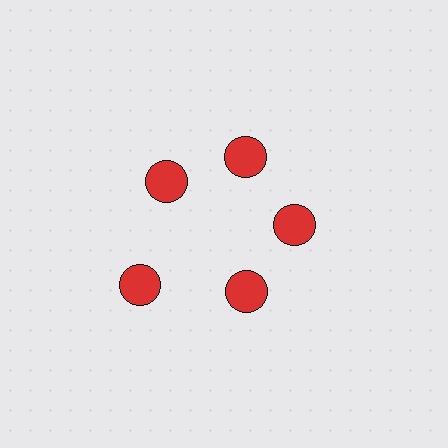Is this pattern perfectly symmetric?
No. The 5 red circles are arranged in a ring, but one element near the 8 o'clock position is pushed outward from the center, breaking the 5-fold rotational symmetry.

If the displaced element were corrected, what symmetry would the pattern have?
It would have 5-fold rotational symmetry — the pattern would map onto itself every 72 degrees.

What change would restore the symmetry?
The symmetry would be restored by moving it inward, back onto the ring so that all 5 circles sit at equal angles and equal distance from the center.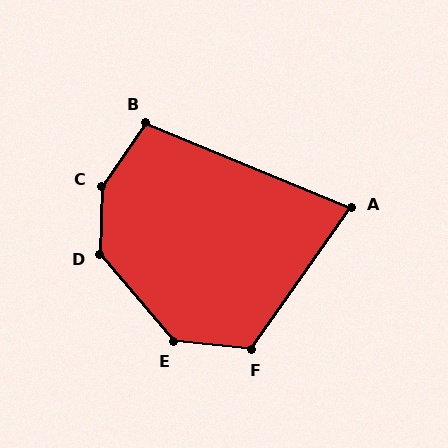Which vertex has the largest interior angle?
C, at approximately 147 degrees.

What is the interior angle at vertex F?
Approximately 120 degrees (obtuse).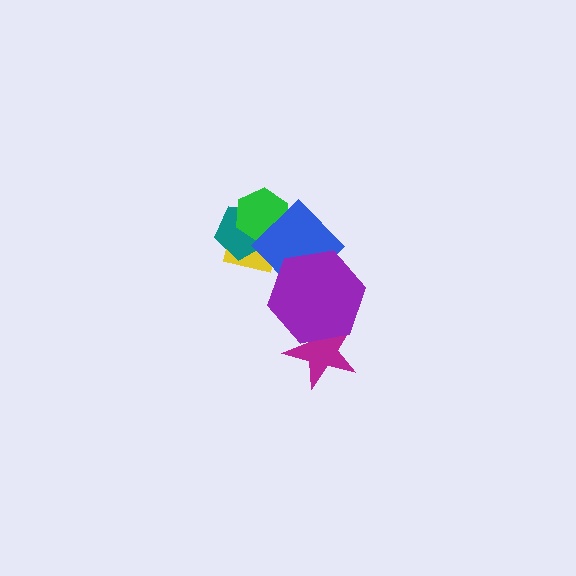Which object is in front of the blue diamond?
The purple hexagon is in front of the blue diamond.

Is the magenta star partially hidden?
Yes, it is partially covered by another shape.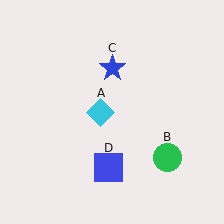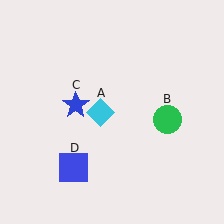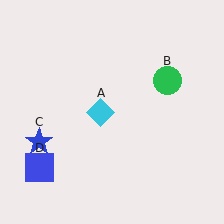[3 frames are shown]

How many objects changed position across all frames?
3 objects changed position: green circle (object B), blue star (object C), blue square (object D).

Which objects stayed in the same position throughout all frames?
Cyan diamond (object A) remained stationary.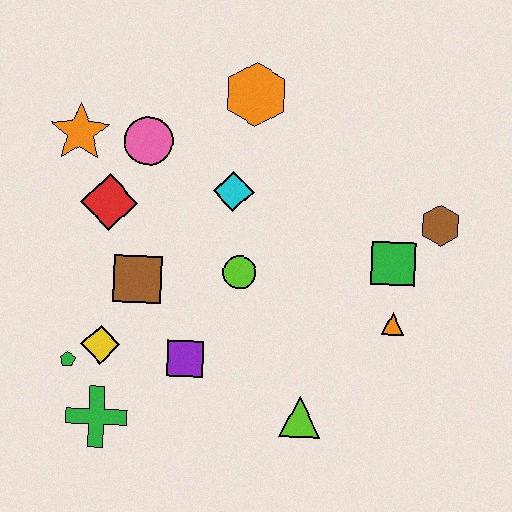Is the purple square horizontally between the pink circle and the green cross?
No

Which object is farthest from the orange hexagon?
The green cross is farthest from the orange hexagon.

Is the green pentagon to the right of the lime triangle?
No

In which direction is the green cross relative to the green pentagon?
The green cross is below the green pentagon.